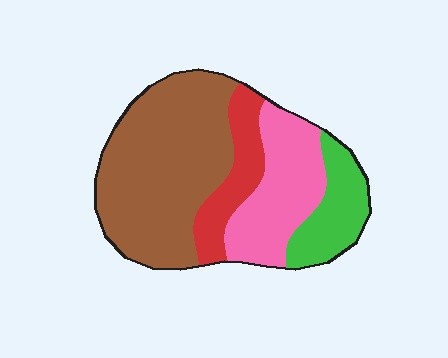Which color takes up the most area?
Brown, at roughly 50%.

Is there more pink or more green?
Pink.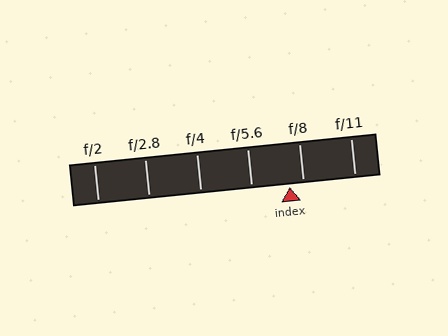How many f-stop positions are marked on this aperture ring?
There are 6 f-stop positions marked.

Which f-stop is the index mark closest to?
The index mark is closest to f/8.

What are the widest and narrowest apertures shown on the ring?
The widest aperture shown is f/2 and the narrowest is f/11.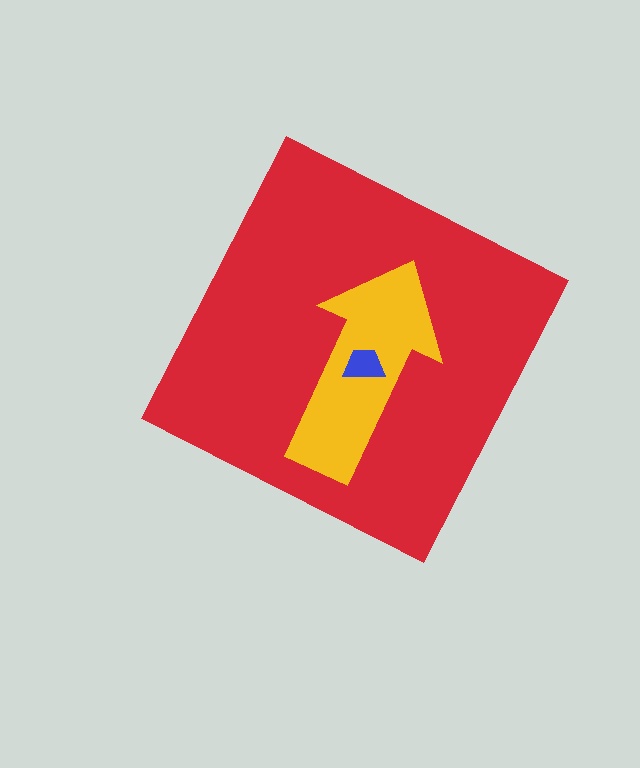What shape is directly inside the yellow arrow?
The blue trapezoid.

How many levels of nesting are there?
3.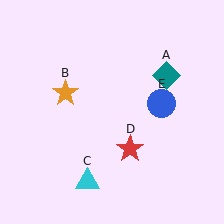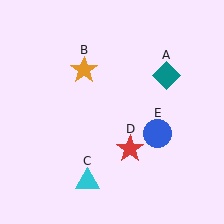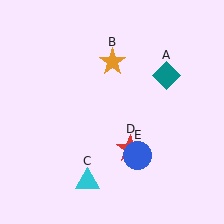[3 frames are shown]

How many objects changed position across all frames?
2 objects changed position: orange star (object B), blue circle (object E).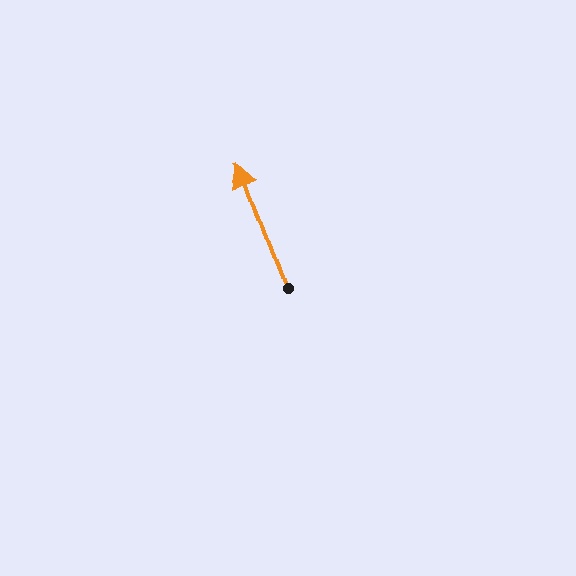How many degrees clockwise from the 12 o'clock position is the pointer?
Approximately 340 degrees.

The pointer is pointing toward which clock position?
Roughly 11 o'clock.